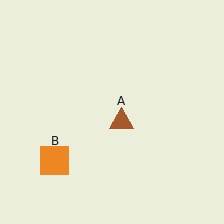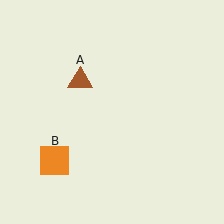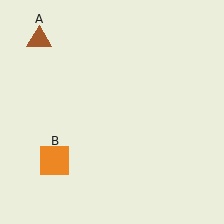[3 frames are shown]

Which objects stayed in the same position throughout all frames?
Orange square (object B) remained stationary.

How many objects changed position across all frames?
1 object changed position: brown triangle (object A).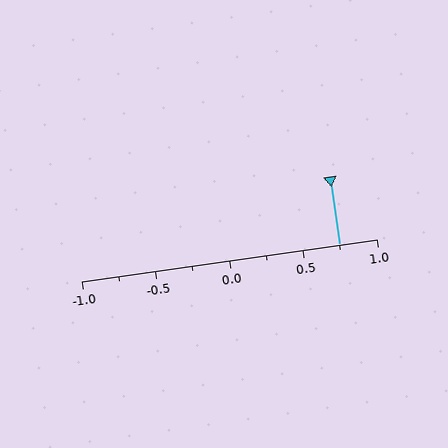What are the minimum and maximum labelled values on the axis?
The axis runs from -1.0 to 1.0.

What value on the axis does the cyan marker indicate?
The marker indicates approximately 0.75.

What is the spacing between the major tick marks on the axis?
The major ticks are spaced 0.5 apart.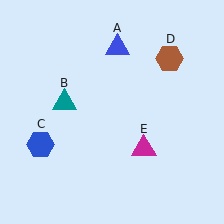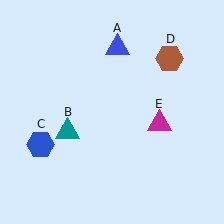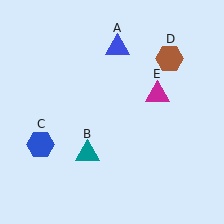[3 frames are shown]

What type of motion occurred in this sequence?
The teal triangle (object B), magenta triangle (object E) rotated counterclockwise around the center of the scene.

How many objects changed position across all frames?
2 objects changed position: teal triangle (object B), magenta triangle (object E).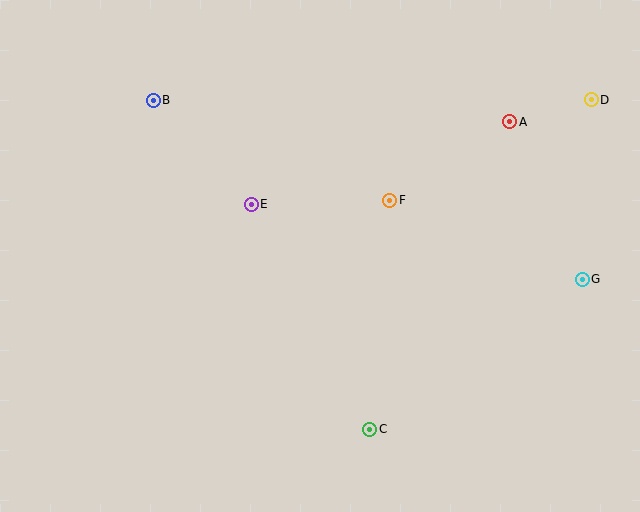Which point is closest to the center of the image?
Point E at (251, 204) is closest to the center.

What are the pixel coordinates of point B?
Point B is at (153, 100).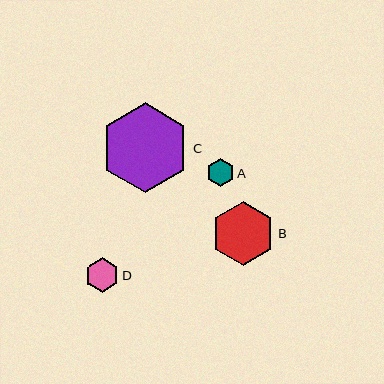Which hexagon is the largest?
Hexagon C is the largest with a size of approximately 90 pixels.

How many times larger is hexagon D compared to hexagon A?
Hexagon D is approximately 1.3 times the size of hexagon A.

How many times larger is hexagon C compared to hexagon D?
Hexagon C is approximately 2.6 times the size of hexagon D.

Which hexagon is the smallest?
Hexagon A is the smallest with a size of approximately 27 pixels.